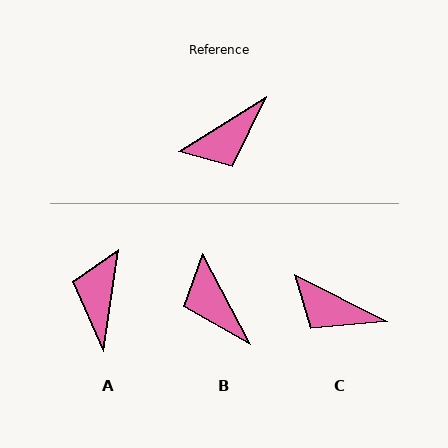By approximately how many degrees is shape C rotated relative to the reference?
Approximately 59 degrees clockwise.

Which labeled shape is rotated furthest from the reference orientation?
A, about 131 degrees away.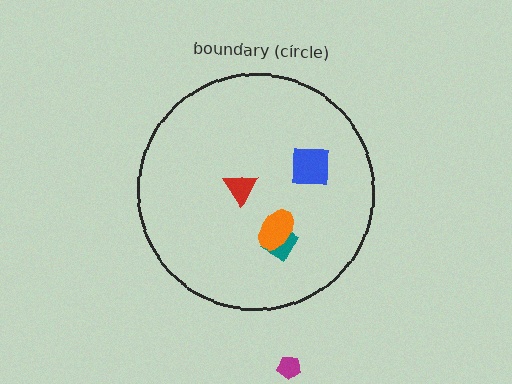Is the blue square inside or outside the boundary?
Inside.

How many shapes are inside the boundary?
4 inside, 1 outside.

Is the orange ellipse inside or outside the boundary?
Inside.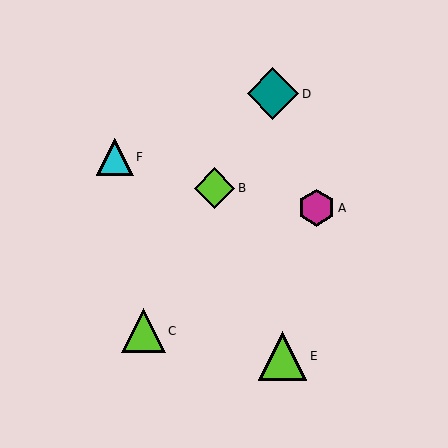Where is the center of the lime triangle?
The center of the lime triangle is at (143, 331).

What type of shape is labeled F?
Shape F is a cyan triangle.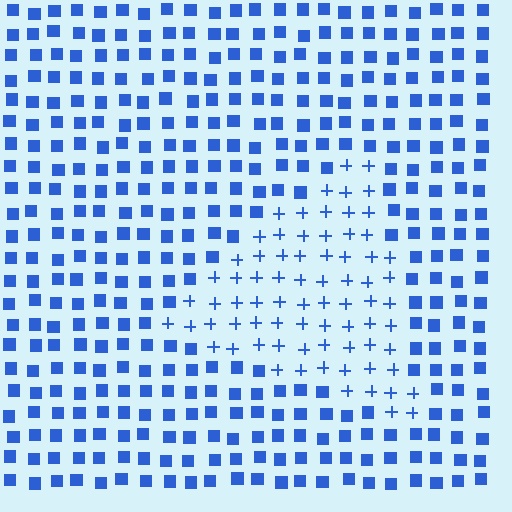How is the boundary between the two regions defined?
The boundary is defined by a change in element shape: plus signs inside vs. squares outside. All elements share the same color and spacing.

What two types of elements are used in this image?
The image uses plus signs inside the triangle region and squares outside it.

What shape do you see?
I see a triangle.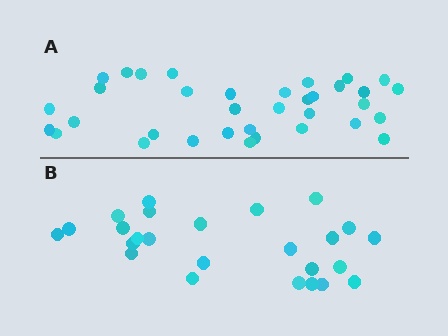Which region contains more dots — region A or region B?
Region A (the top region) has more dots.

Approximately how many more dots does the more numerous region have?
Region A has roughly 10 or so more dots than region B.